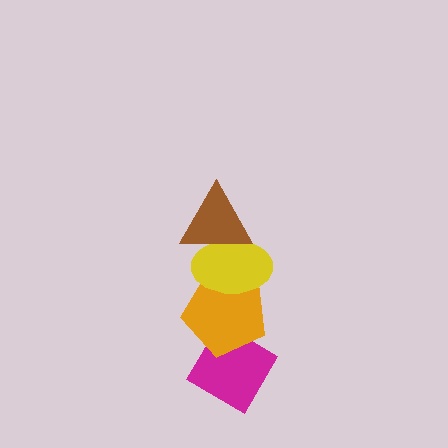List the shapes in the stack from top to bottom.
From top to bottom: the brown triangle, the yellow ellipse, the orange pentagon, the magenta diamond.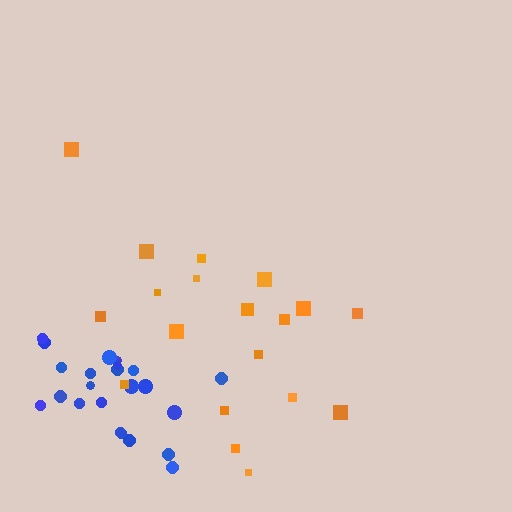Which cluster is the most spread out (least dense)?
Orange.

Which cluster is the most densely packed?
Blue.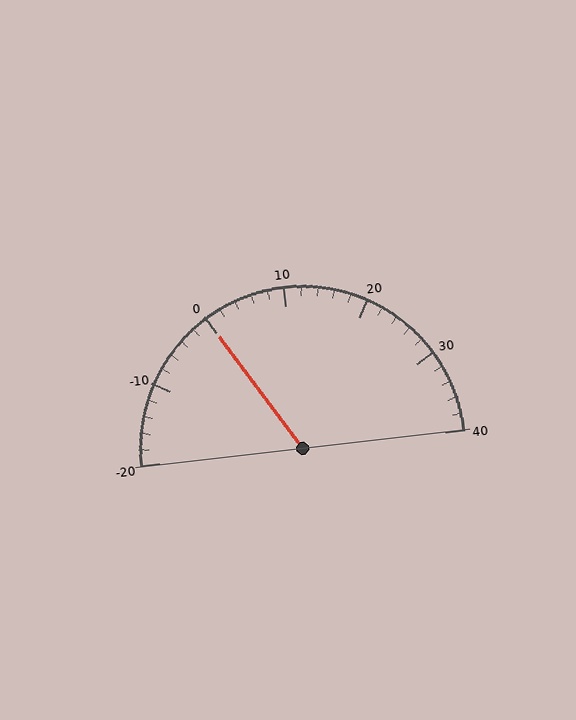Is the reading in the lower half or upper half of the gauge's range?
The reading is in the lower half of the range (-20 to 40).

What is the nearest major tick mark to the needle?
The nearest major tick mark is 0.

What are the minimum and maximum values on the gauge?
The gauge ranges from -20 to 40.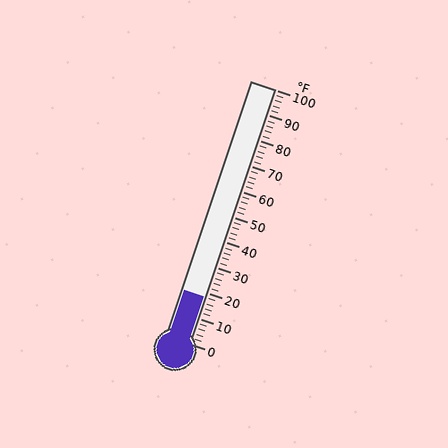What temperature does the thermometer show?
The thermometer shows approximately 18°F.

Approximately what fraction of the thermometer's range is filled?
The thermometer is filled to approximately 20% of its range.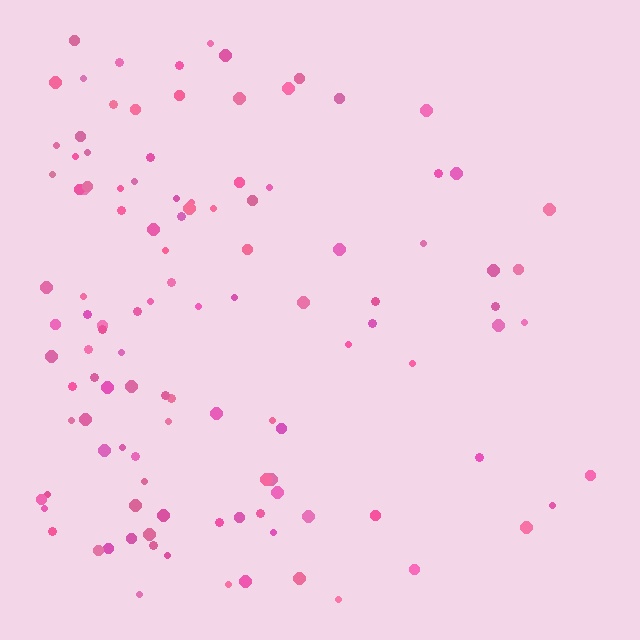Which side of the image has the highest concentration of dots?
The left.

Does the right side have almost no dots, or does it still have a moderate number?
Still a moderate number, just noticeably fewer than the left.